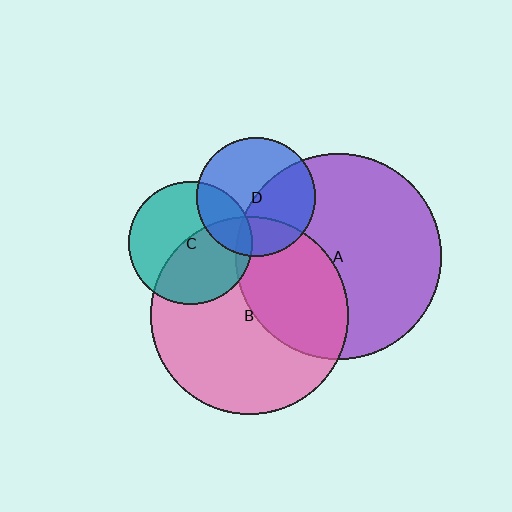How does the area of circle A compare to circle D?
Approximately 3.0 times.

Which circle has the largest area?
Circle A (purple).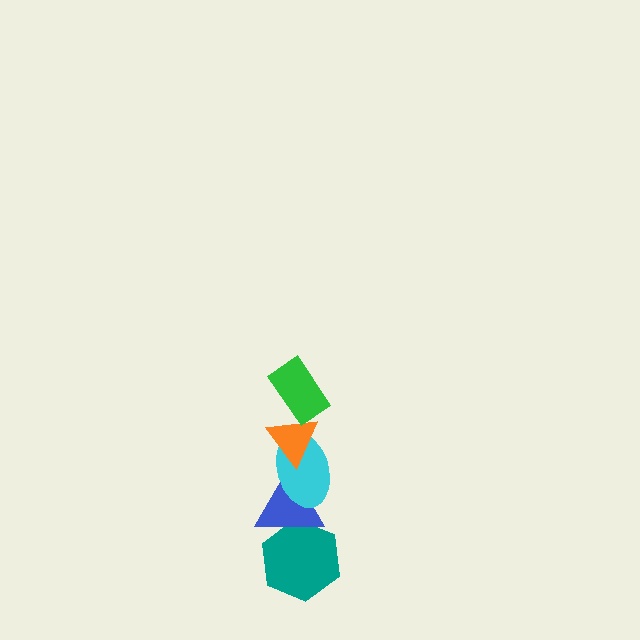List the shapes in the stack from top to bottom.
From top to bottom: the green rectangle, the orange triangle, the cyan ellipse, the blue triangle, the teal hexagon.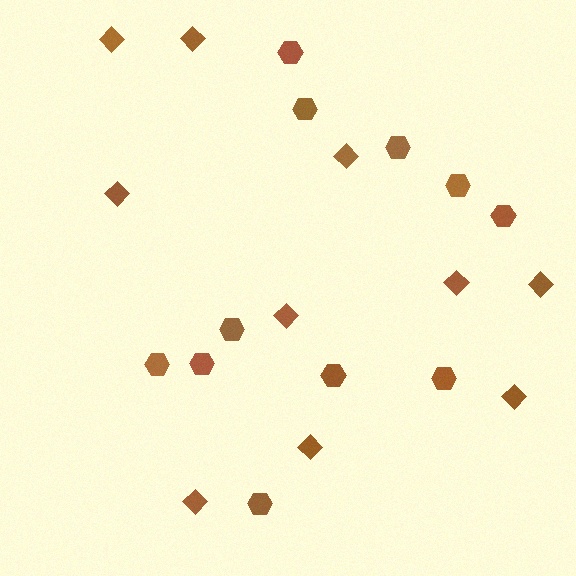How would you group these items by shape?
There are 2 groups: one group of hexagons (11) and one group of diamonds (10).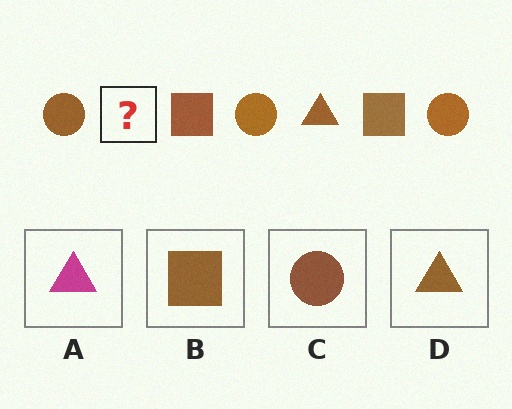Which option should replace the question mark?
Option D.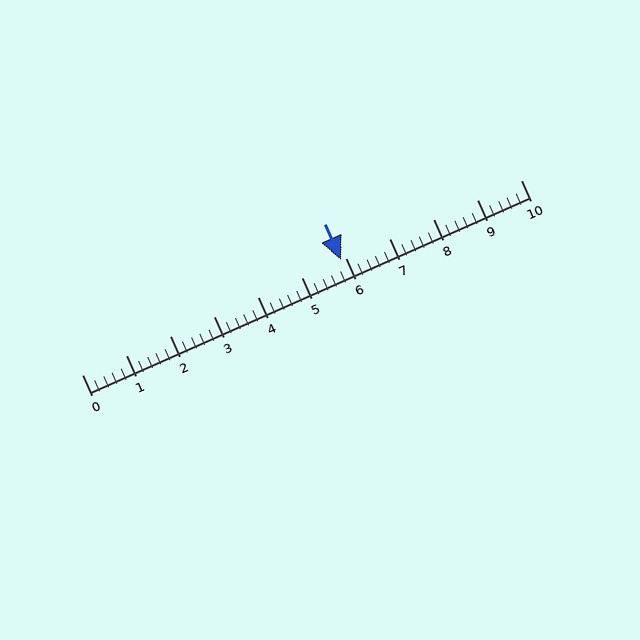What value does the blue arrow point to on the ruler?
The blue arrow points to approximately 5.9.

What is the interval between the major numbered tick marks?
The major tick marks are spaced 1 units apart.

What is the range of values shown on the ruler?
The ruler shows values from 0 to 10.